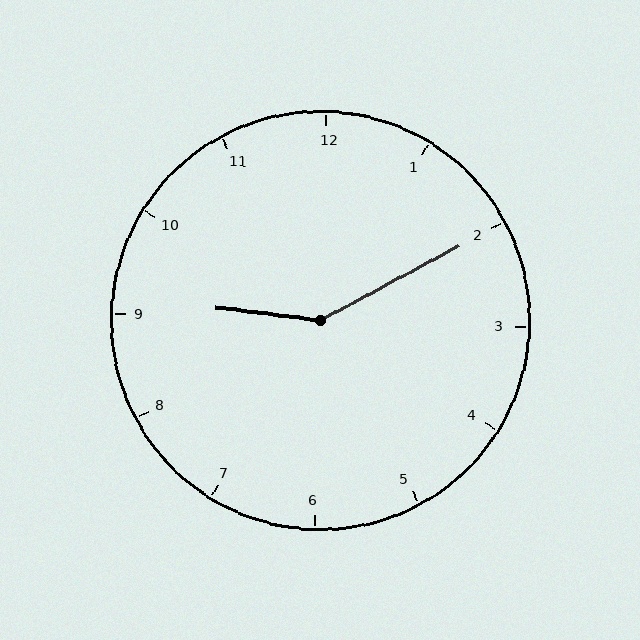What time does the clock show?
9:10.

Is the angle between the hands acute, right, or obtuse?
It is obtuse.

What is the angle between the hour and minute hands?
Approximately 145 degrees.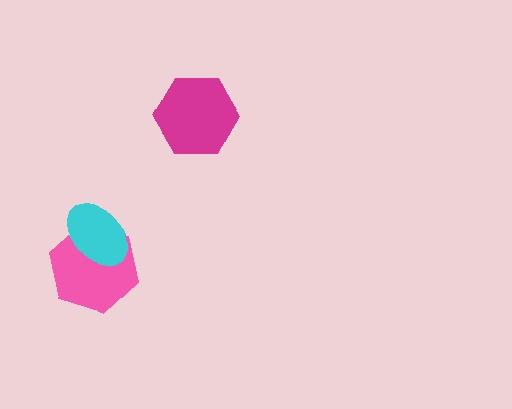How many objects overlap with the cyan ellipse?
1 object overlaps with the cyan ellipse.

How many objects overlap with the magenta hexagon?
0 objects overlap with the magenta hexagon.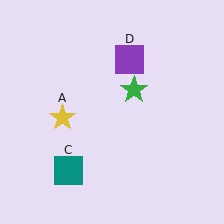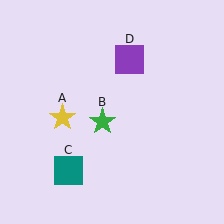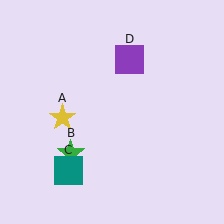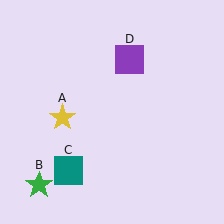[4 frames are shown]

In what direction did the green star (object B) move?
The green star (object B) moved down and to the left.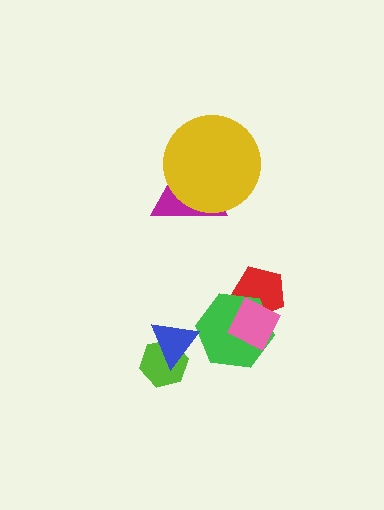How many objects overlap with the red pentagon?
2 objects overlap with the red pentagon.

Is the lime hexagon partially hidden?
Yes, it is partially covered by another shape.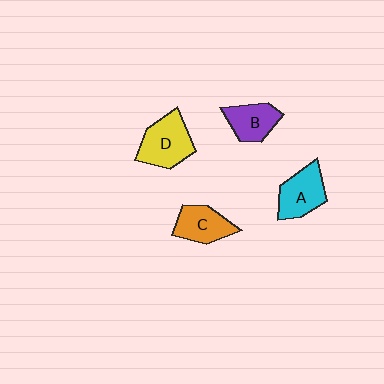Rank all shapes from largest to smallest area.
From largest to smallest: D (yellow), A (cyan), C (orange), B (purple).